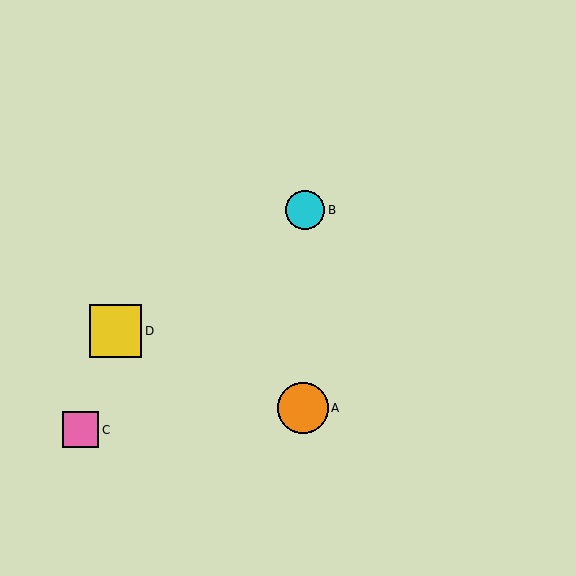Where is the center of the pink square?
The center of the pink square is at (81, 430).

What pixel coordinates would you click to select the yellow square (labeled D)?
Click at (115, 331) to select the yellow square D.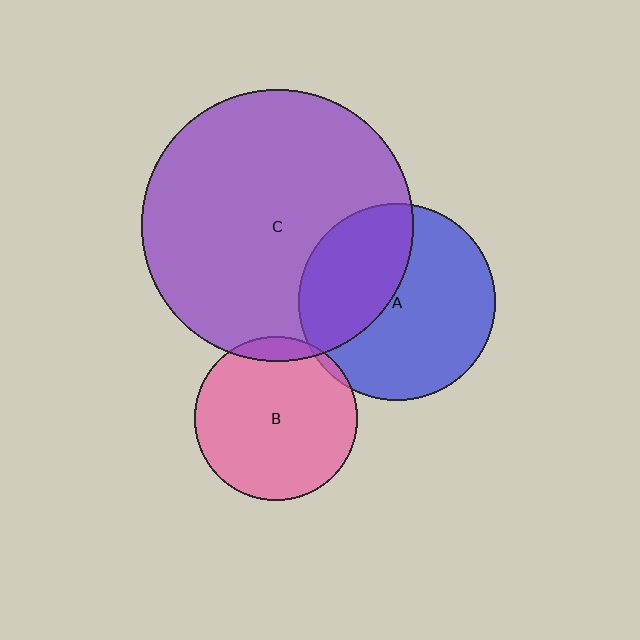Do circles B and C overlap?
Yes.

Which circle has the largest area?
Circle C (purple).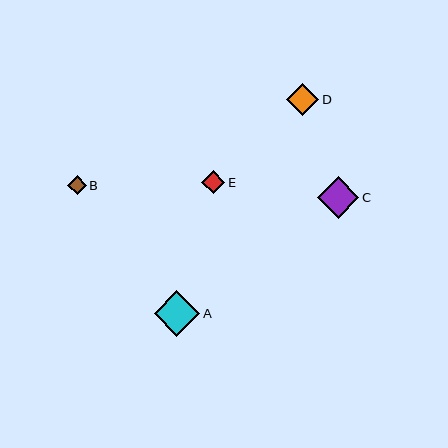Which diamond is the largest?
Diamond A is the largest with a size of approximately 46 pixels.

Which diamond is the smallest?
Diamond B is the smallest with a size of approximately 19 pixels.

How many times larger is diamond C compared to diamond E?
Diamond C is approximately 1.8 times the size of diamond E.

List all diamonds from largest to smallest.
From largest to smallest: A, C, D, E, B.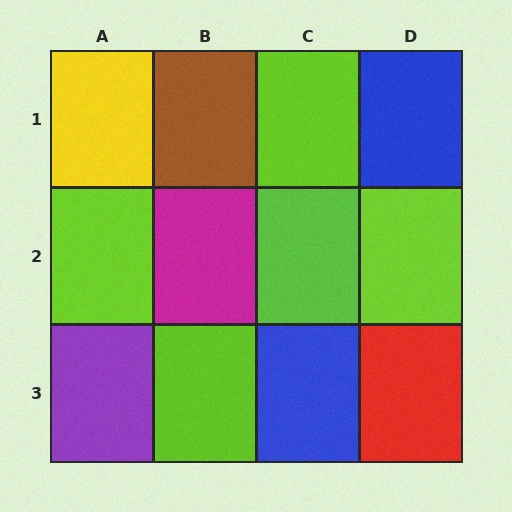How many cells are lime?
5 cells are lime.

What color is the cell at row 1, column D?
Blue.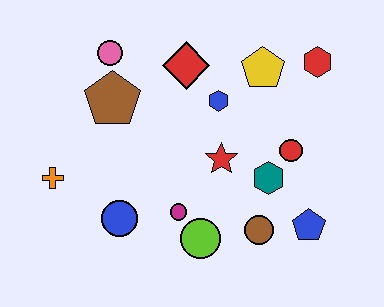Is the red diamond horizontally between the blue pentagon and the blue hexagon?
No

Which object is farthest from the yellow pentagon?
The orange cross is farthest from the yellow pentagon.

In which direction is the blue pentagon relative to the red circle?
The blue pentagon is below the red circle.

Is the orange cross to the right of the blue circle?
No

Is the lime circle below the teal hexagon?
Yes